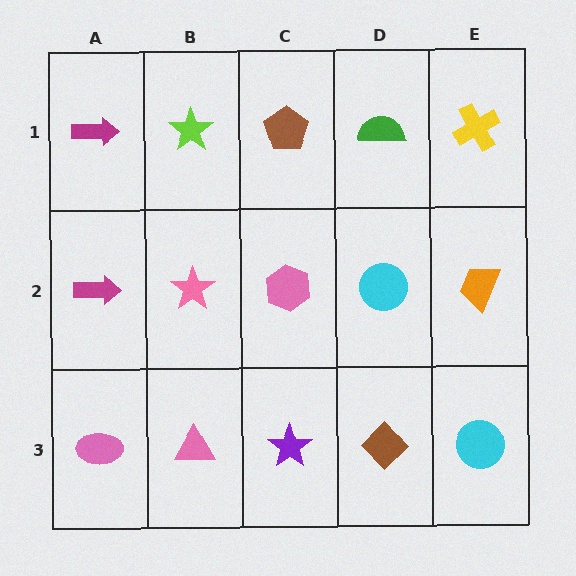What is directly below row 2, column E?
A cyan circle.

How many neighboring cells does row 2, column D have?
4.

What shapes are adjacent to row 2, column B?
A lime star (row 1, column B), a pink triangle (row 3, column B), a magenta arrow (row 2, column A), a pink hexagon (row 2, column C).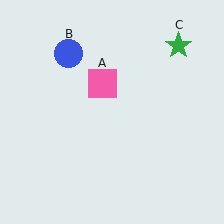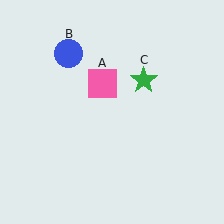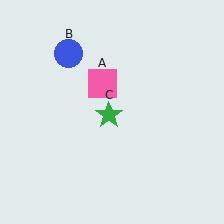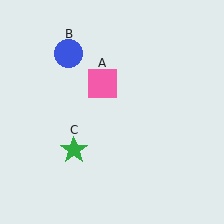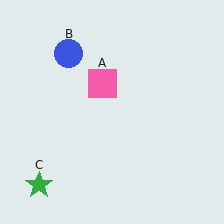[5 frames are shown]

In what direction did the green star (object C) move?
The green star (object C) moved down and to the left.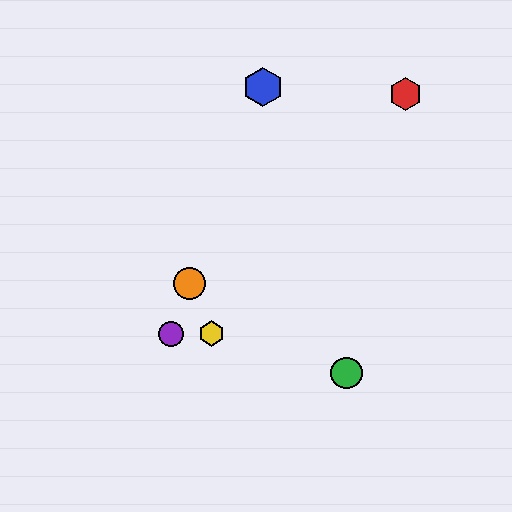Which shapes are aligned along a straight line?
The blue hexagon, the purple circle, the orange circle are aligned along a straight line.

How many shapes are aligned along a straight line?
3 shapes (the blue hexagon, the purple circle, the orange circle) are aligned along a straight line.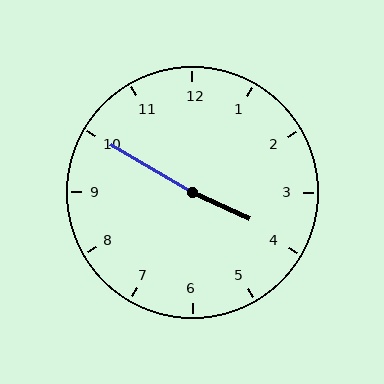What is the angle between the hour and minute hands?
Approximately 175 degrees.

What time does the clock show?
3:50.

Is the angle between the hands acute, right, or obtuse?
It is obtuse.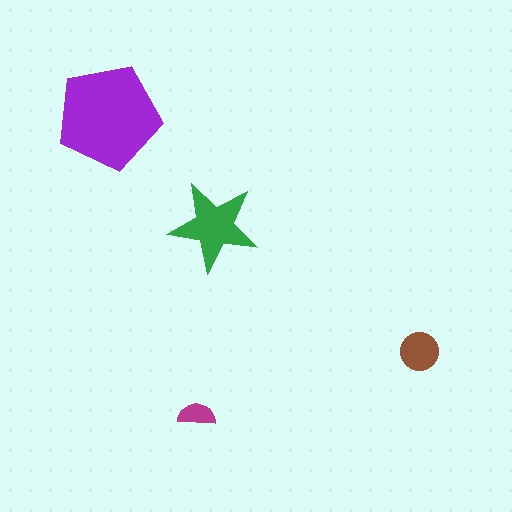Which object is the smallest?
The magenta semicircle.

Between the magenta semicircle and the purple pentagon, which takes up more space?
The purple pentagon.